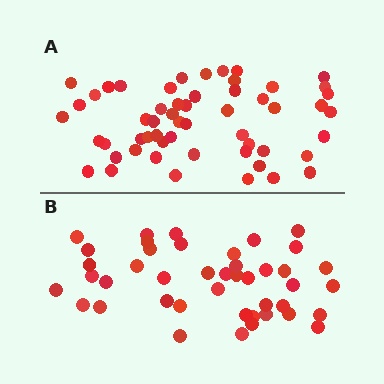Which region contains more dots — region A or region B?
Region A (the top region) has more dots.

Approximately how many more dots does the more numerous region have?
Region A has roughly 12 or so more dots than region B.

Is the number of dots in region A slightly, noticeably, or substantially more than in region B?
Region A has noticeably more, but not dramatically so. The ratio is roughly 1.3 to 1.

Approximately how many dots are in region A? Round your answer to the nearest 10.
About 60 dots. (The exact count is 55, which rounds to 60.)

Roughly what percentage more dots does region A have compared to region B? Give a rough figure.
About 30% more.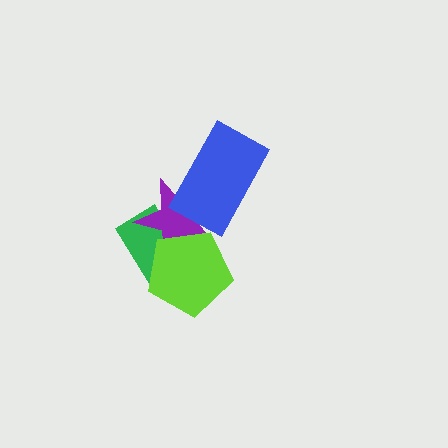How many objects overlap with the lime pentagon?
2 objects overlap with the lime pentagon.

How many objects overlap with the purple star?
3 objects overlap with the purple star.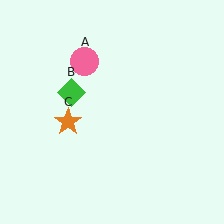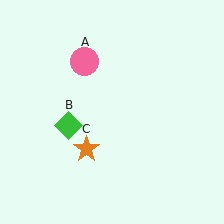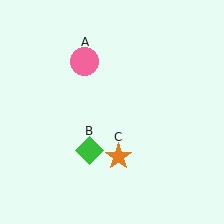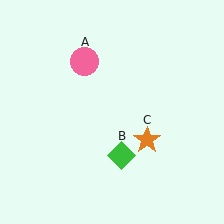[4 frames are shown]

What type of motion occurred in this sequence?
The green diamond (object B), orange star (object C) rotated counterclockwise around the center of the scene.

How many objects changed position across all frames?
2 objects changed position: green diamond (object B), orange star (object C).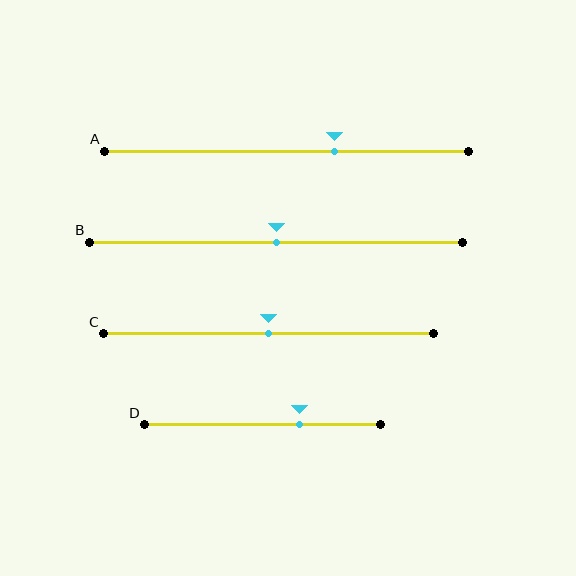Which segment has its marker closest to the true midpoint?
Segment B has its marker closest to the true midpoint.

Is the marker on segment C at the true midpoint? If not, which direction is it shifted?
Yes, the marker on segment C is at the true midpoint.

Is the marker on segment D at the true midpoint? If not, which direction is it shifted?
No, the marker on segment D is shifted to the right by about 16% of the segment length.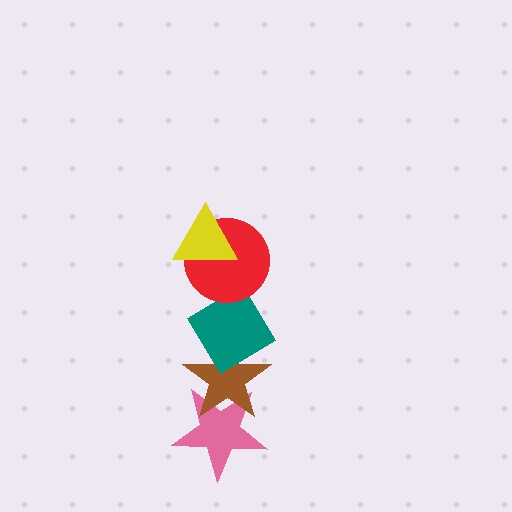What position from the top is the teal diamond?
The teal diamond is 3rd from the top.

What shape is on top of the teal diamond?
The red circle is on top of the teal diamond.